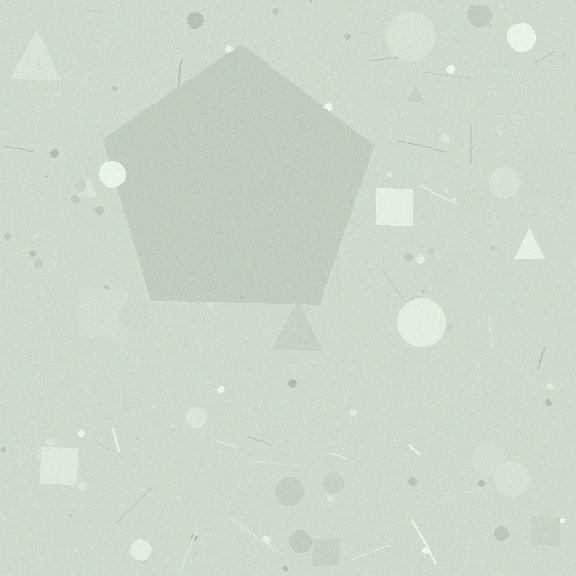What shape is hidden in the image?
A pentagon is hidden in the image.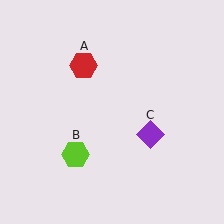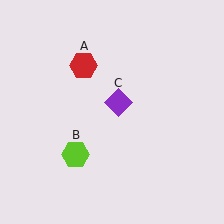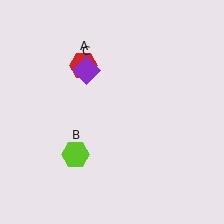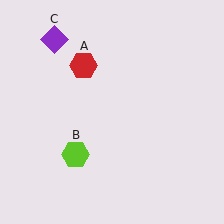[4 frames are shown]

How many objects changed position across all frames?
1 object changed position: purple diamond (object C).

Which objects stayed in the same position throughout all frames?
Red hexagon (object A) and lime hexagon (object B) remained stationary.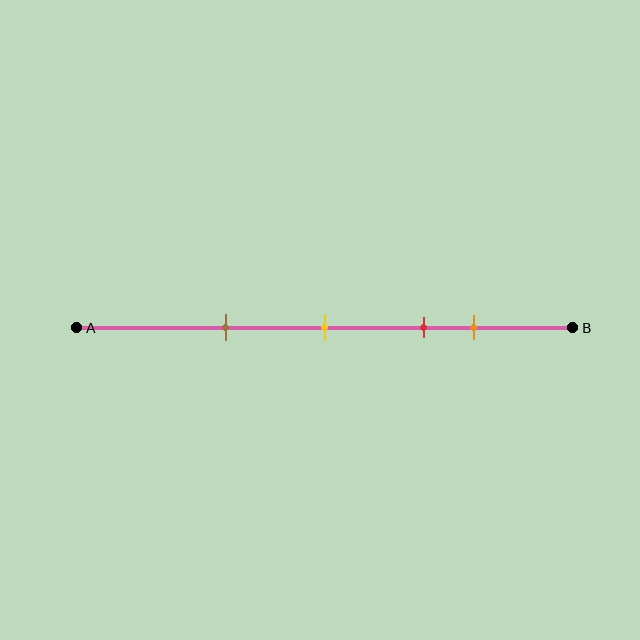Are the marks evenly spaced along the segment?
No, the marks are not evenly spaced.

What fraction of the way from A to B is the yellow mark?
The yellow mark is approximately 50% (0.5) of the way from A to B.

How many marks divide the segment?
There are 4 marks dividing the segment.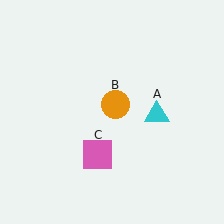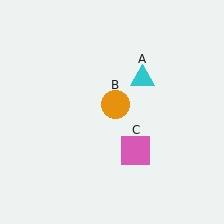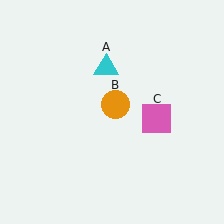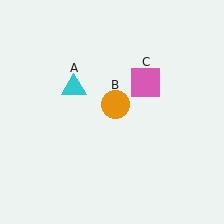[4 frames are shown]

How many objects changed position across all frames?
2 objects changed position: cyan triangle (object A), pink square (object C).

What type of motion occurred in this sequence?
The cyan triangle (object A), pink square (object C) rotated counterclockwise around the center of the scene.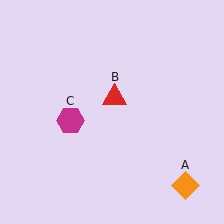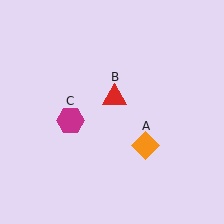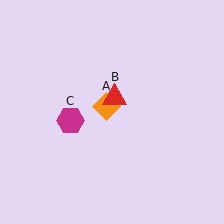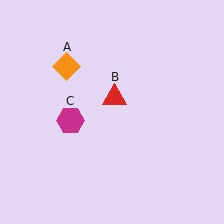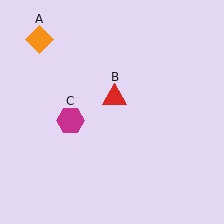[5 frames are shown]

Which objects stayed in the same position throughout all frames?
Red triangle (object B) and magenta hexagon (object C) remained stationary.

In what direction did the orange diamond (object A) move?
The orange diamond (object A) moved up and to the left.